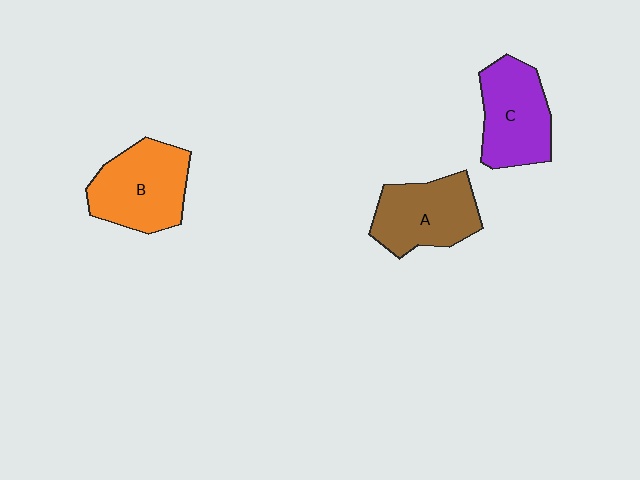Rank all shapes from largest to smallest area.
From largest to smallest: B (orange), C (purple), A (brown).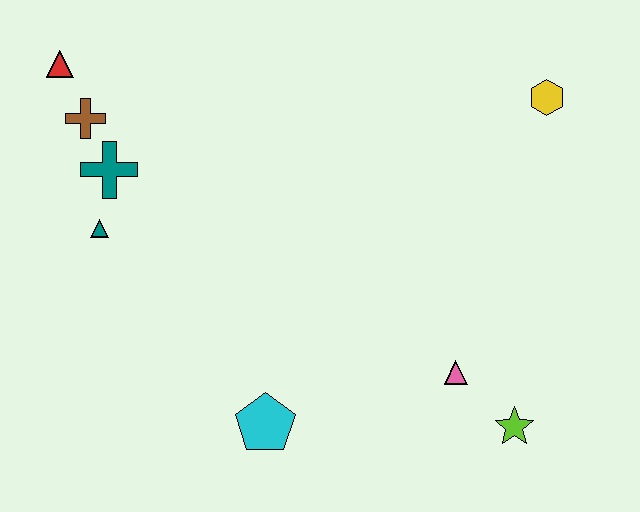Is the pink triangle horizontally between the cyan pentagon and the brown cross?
No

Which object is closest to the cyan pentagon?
The pink triangle is closest to the cyan pentagon.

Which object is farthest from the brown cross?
The lime star is farthest from the brown cross.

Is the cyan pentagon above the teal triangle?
No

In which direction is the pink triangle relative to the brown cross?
The pink triangle is to the right of the brown cross.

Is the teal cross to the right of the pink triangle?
No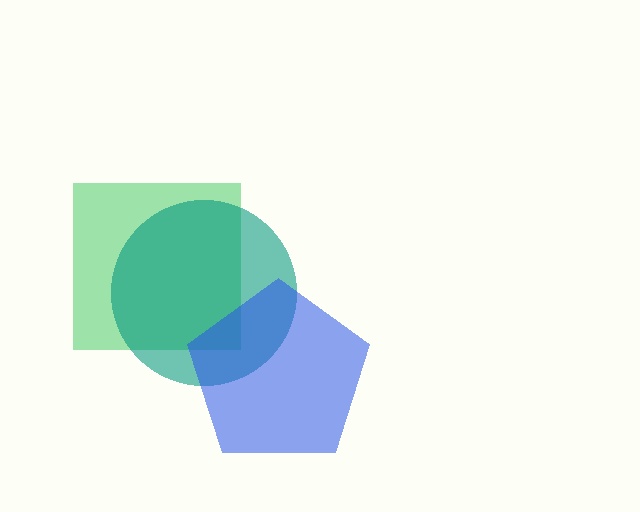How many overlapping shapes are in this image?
There are 3 overlapping shapes in the image.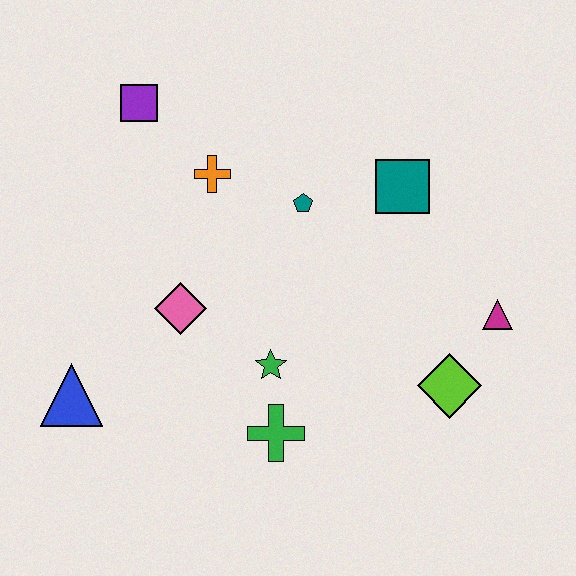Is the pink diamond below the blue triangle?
No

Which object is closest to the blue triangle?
The pink diamond is closest to the blue triangle.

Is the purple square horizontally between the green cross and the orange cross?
No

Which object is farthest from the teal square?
The blue triangle is farthest from the teal square.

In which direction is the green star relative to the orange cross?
The green star is below the orange cross.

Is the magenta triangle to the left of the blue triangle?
No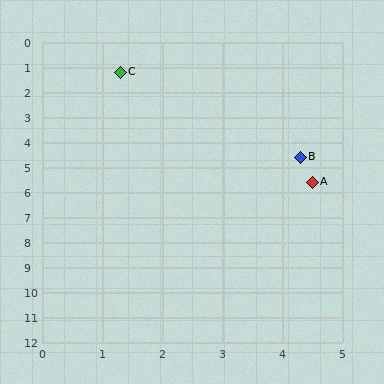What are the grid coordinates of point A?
Point A is at approximately (4.5, 5.6).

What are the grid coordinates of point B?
Point B is at approximately (4.3, 4.6).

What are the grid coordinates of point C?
Point C is at approximately (1.3, 1.2).